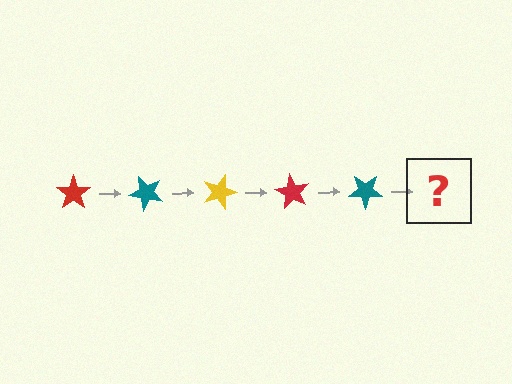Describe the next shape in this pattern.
It should be a yellow star, rotated 225 degrees from the start.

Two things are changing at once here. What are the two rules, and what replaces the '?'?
The two rules are that it rotates 45 degrees each step and the color cycles through red, teal, and yellow. The '?' should be a yellow star, rotated 225 degrees from the start.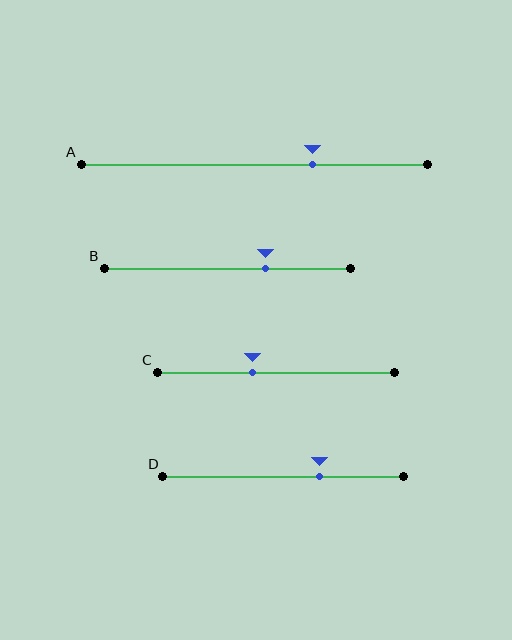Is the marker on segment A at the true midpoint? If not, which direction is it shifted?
No, the marker on segment A is shifted to the right by about 17% of the segment length.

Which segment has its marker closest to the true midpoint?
Segment C has its marker closest to the true midpoint.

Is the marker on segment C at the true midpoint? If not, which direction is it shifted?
No, the marker on segment C is shifted to the left by about 10% of the segment length.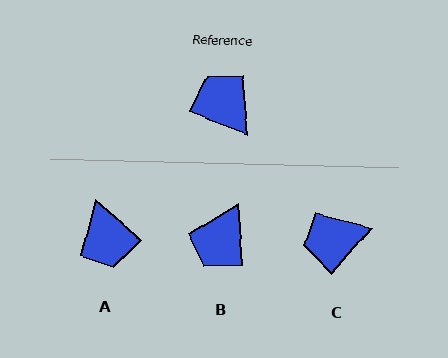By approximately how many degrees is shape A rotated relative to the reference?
Approximately 160 degrees counter-clockwise.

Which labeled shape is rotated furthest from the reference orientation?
A, about 160 degrees away.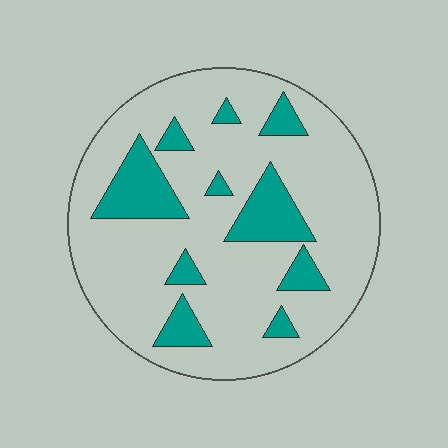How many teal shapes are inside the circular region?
10.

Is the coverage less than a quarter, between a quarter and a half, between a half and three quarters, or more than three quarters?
Less than a quarter.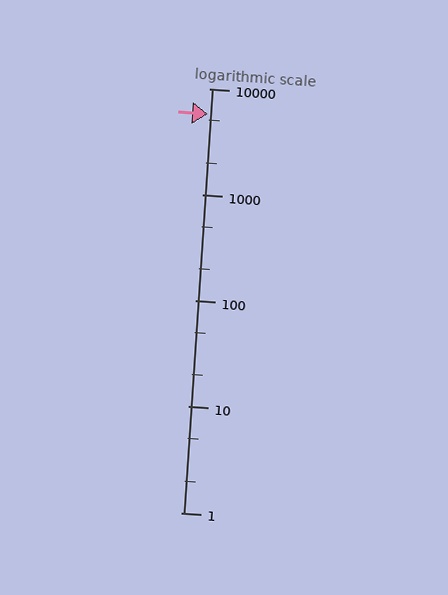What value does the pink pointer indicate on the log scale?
The pointer indicates approximately 5700.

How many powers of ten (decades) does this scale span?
The scale spans 4 decades, from 1 to 10000.